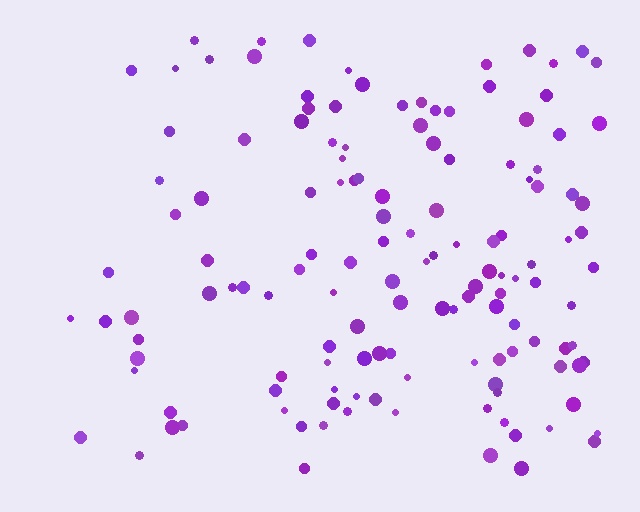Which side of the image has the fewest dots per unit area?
The left.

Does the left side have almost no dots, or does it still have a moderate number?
Still a moderate number, just noticeably fewer than the right.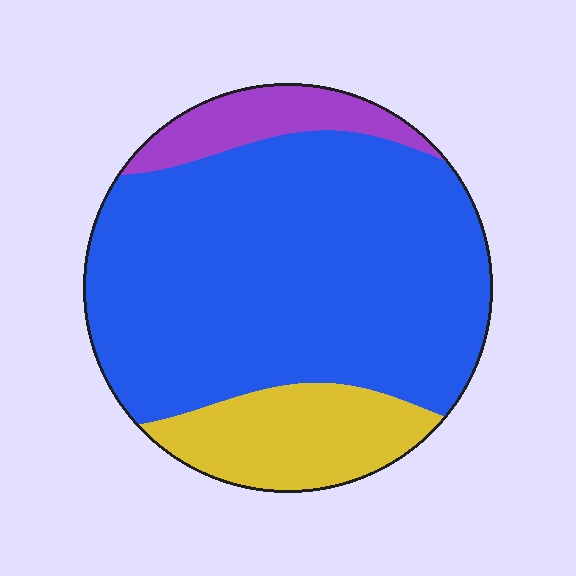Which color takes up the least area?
Purple, at roughly 10%.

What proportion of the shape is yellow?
Yellow covers 17% of the shape.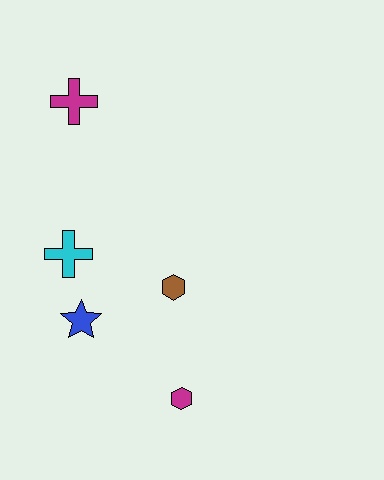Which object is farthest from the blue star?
The magenta cross is farthest from the blue star.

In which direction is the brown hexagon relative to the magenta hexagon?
The brown hexagon is above the magenta hexagon.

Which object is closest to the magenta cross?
The cyan cross is closest to the magenta cross.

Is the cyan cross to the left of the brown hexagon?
Yes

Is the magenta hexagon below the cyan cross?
Yes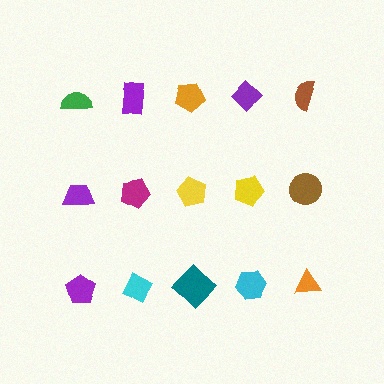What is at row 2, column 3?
A yellow pentagon.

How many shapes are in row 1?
5 shapes.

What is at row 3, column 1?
A purple pentagon.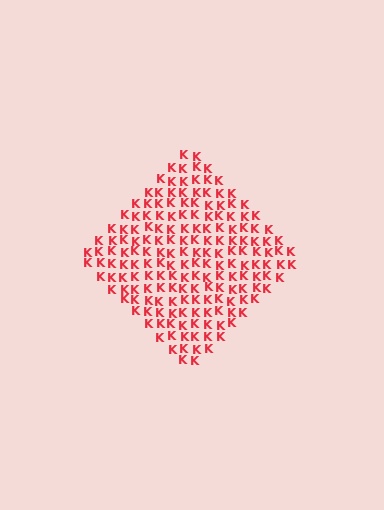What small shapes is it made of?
It is made of small letter K's.